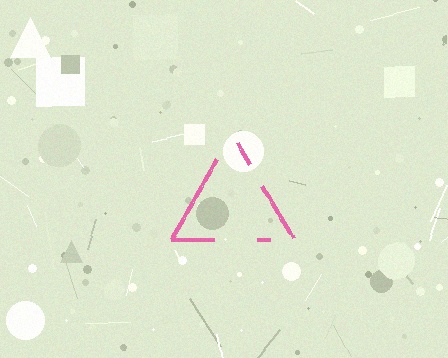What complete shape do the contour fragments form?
The contour fragments form a triangle.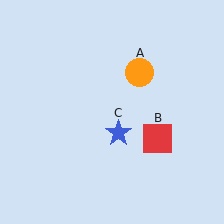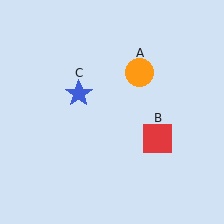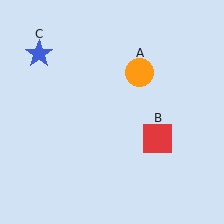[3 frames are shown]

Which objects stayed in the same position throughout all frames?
Orange circle (object A) and red square (object B) remained stationary.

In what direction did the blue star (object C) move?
The blue star (object C) moved up and to the left.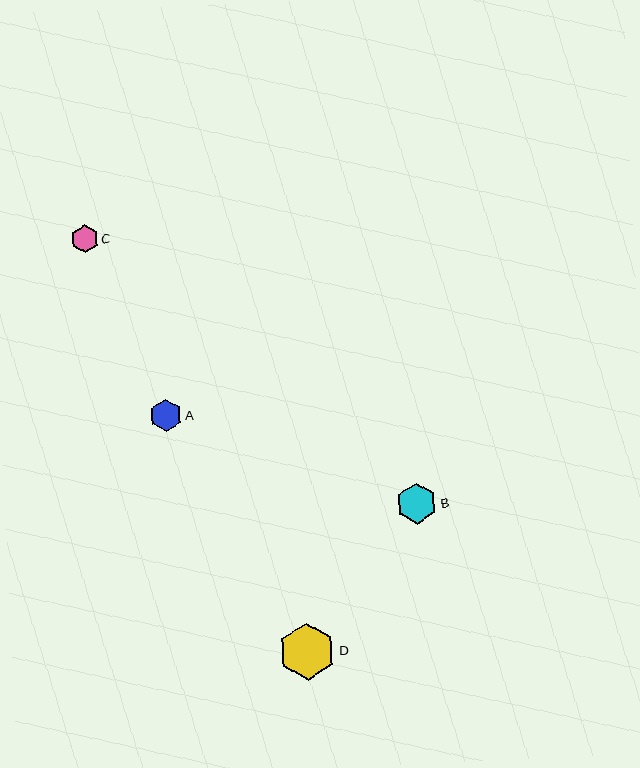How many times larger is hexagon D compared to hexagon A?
Hexagon D is approximately 1.8 times the size of hexagon A.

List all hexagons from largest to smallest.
From largest to smallest: D, B, A, C.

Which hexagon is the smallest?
Hexagon C is the smallest with a size of approximately 28 pixels.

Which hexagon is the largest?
Hexagon D is the largest with a size of approximately 57 pixels.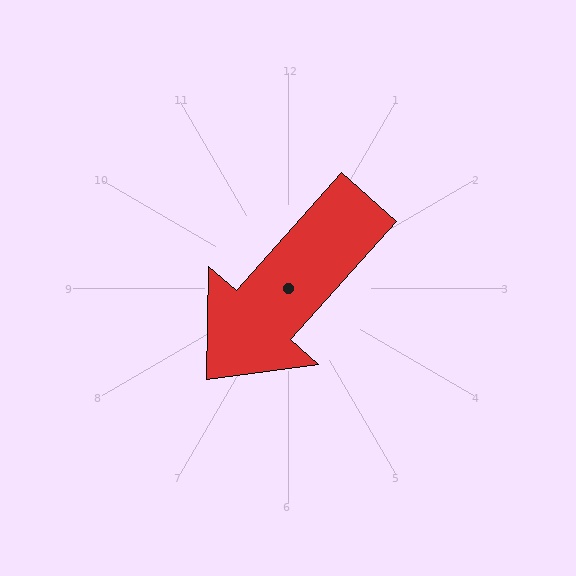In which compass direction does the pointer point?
Southwest.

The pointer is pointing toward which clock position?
Roughly 7 o'clock.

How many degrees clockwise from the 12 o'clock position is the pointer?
Approximately 222 degrees.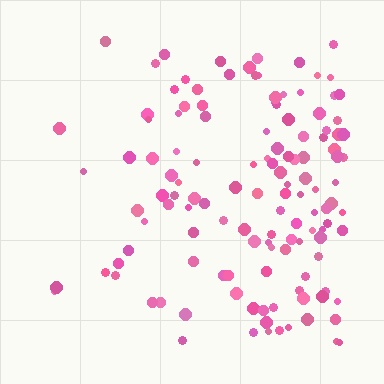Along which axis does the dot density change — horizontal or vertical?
Horizontal.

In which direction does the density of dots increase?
From left to right, with the right side densest.